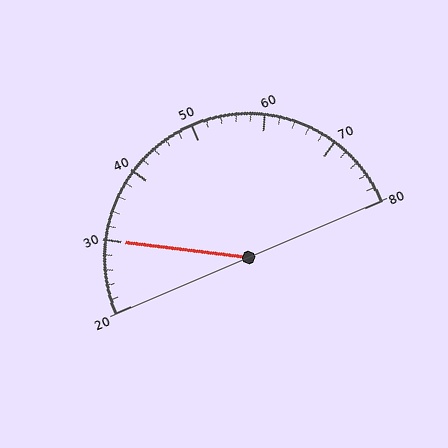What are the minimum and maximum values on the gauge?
The gauge ranges from 20 to 80.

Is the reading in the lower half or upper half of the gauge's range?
The reading is in the lower half of the range (20 to 80).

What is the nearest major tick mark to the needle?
The nearest major tick mark is 30.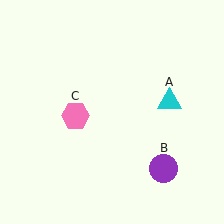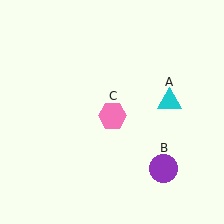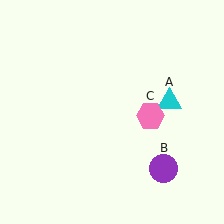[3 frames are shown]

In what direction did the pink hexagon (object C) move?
The pink hexagon (object C) moved right.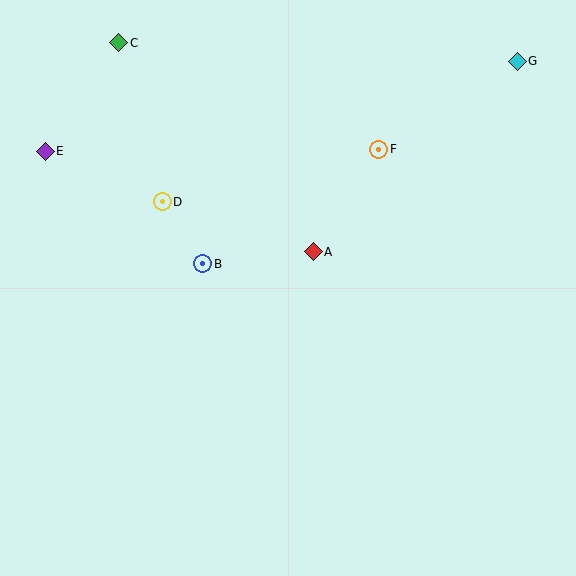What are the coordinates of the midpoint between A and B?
The midpoint between A and B is at (258, 258).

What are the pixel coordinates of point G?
Point G is at (517, 61).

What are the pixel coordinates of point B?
Point B is at (203, 264).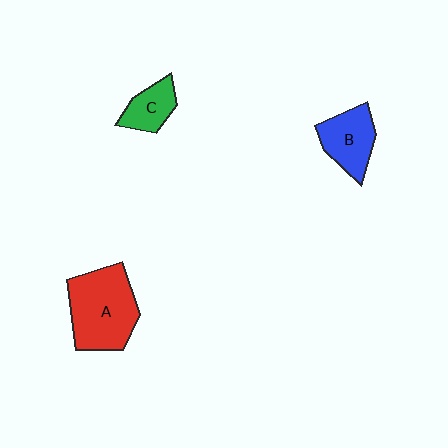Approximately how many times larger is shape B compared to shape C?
Approximately 1.4 times.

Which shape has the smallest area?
Shape C (green).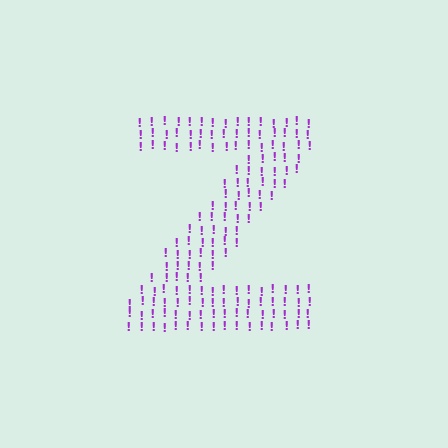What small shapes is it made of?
It is made of small exclamation marks.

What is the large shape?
The large shape is the letter Z.